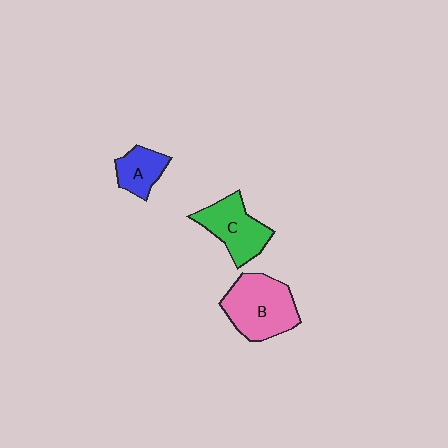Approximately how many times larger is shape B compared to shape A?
Approximately 2.0 times.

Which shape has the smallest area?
Shape A (blue).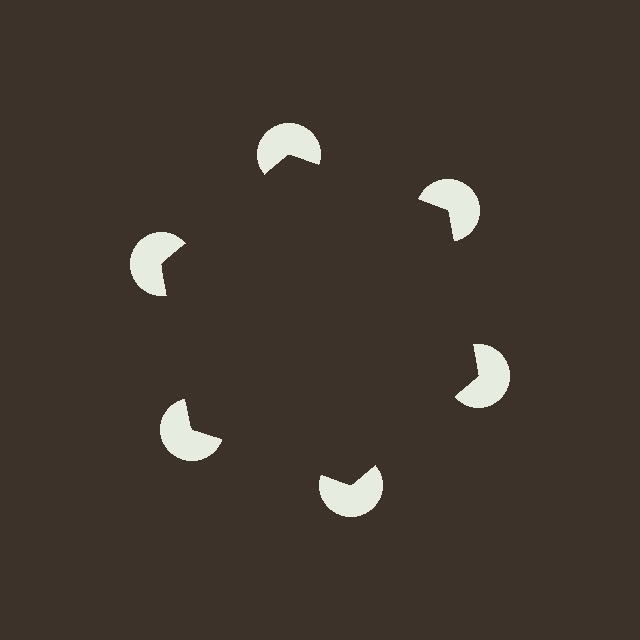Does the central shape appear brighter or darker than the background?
It typically appears slightly darker than the background, even though no actual brightness change is drawn.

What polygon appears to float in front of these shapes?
An illusory hexagon — its edges are inferred from the aligned wedge cuts in the pac-man discs, not physically drawn.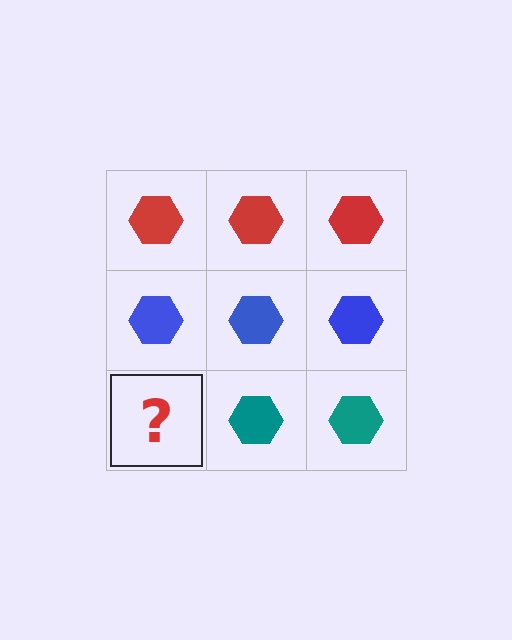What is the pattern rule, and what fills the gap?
The rule is that each row has a consistent color. The gap should be filled with a teal hexagon.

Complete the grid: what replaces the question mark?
The question mark should be replaced with a teal hexagon.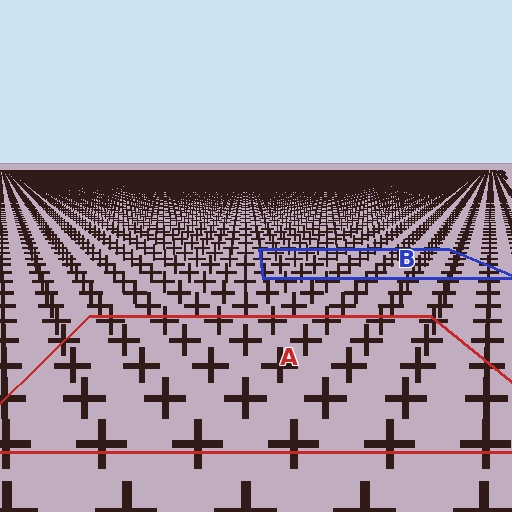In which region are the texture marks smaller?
The texture marks are smaller in region B, because it is farther away.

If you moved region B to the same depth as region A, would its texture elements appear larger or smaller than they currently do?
They would appear larger. At a closer depth, the same texture elements are projected at a bigger on-screen size.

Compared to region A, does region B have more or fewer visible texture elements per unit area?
Region B has more texture elements per unit area — they are packed more densely because it is farther away.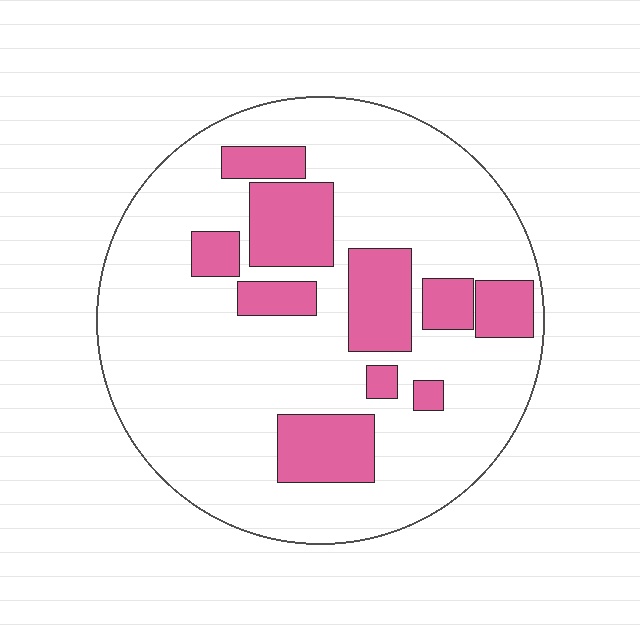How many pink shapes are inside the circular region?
10.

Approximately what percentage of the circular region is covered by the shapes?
Approximately 25%.